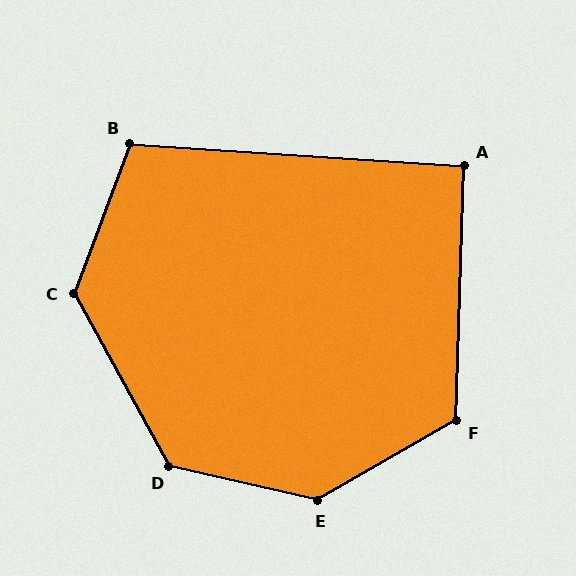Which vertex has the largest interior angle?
E, at approximately 137 degrees.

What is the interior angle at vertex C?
Approximately 131 degrees (obtuse).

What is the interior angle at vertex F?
Approximately 122 degrees (obtuse).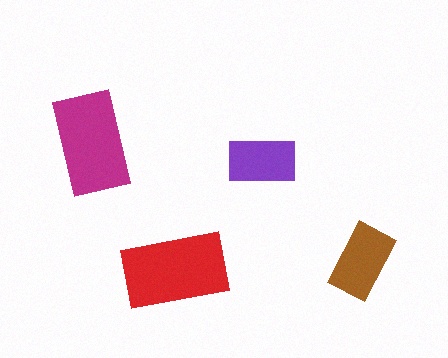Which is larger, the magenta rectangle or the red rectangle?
The red one.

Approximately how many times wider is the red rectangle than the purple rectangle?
About 1.5 times wider.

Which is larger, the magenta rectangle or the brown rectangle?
The magenta one.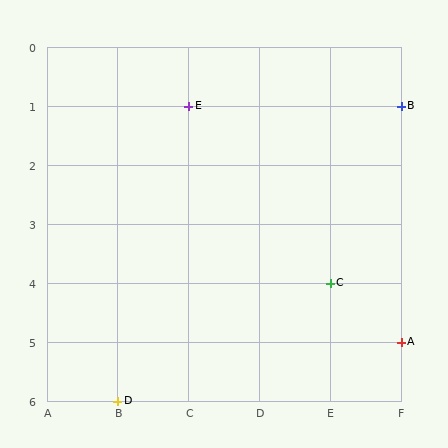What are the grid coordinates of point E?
Point E is at grid coordinates (C, 1).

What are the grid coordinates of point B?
Point B is at grid coordinates (F, 1).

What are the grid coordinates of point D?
Point D is at grid coordinates (B, 6).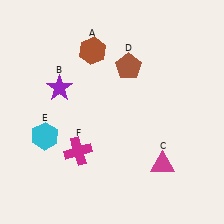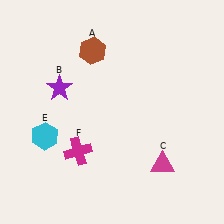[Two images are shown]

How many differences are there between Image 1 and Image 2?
There is 1 difference between the two images.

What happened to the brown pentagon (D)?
The brown pentagon (D) was removed in Image 2. It was in the top-right area of Image 1.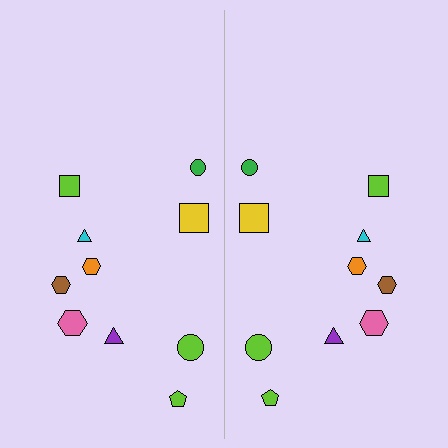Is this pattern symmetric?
Yes, this pattern has bilateral (reflection) symmetry.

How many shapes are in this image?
There are 20 shapes in this image.